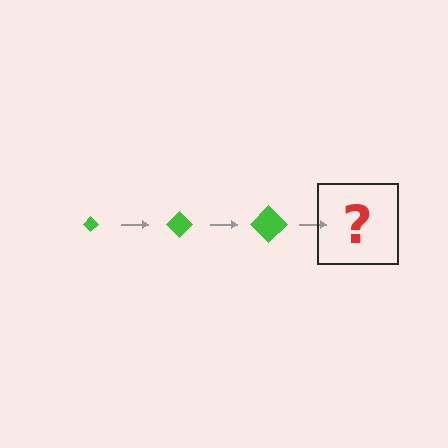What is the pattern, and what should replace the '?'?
The pattern is that the diamond gets progressively larger each step. The '?' should be a green diamond, larger than the previous one.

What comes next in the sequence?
The next element should be a green diamond, larger than the previous one.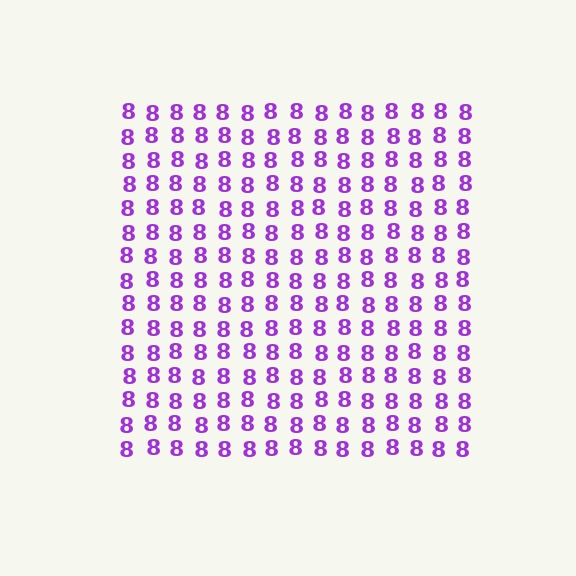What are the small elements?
The small elements are digit 8's.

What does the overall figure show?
The overall figure shows a square.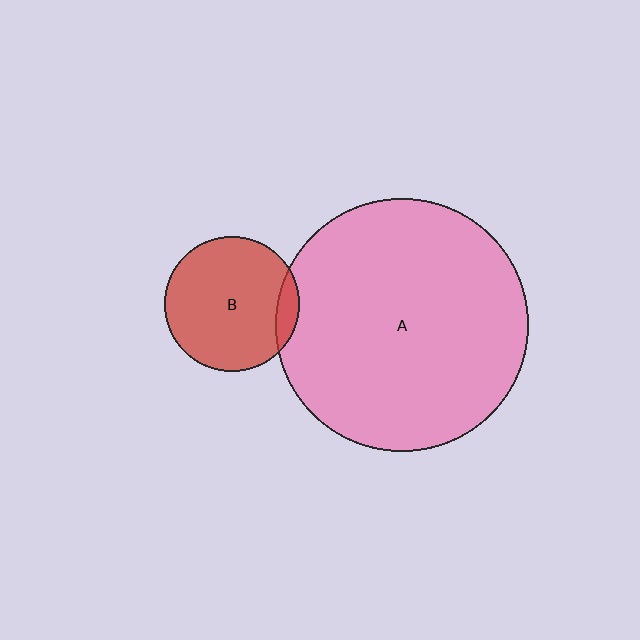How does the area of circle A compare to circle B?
Approximately 3.5 times.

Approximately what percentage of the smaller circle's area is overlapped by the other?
Approximately 10%.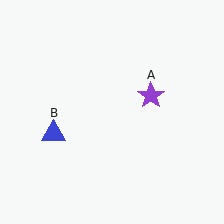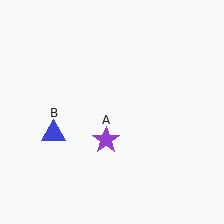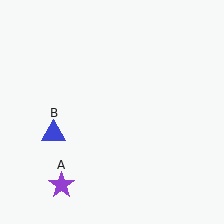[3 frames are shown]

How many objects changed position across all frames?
1 object changed position: purple star (object A).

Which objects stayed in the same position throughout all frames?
Blue triangle (object B) remained stationary.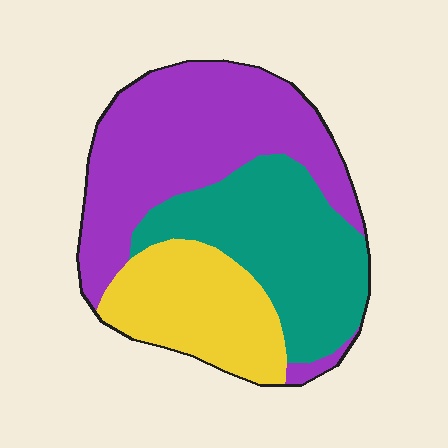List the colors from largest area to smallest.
From largest to smallest: purple, teal, yellow.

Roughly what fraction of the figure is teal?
Teal takes up between a sixth and a third of the figure.